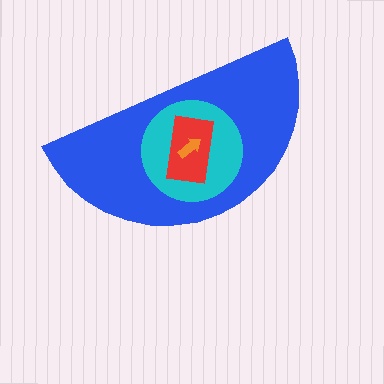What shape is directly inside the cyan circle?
The red rectangle.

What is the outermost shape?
The blue semicircle.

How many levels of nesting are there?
4.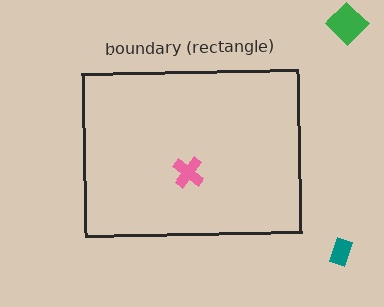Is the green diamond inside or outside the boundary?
Outside.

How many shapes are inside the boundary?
1 inside, 2 outside.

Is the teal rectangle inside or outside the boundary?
Outside.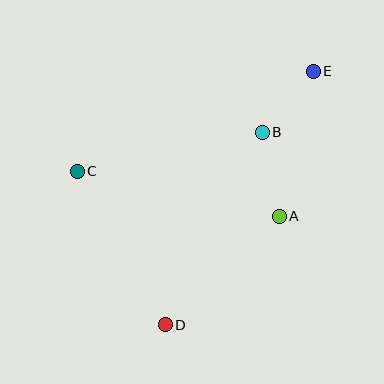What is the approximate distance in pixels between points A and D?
The distance between A and D is approximately 158 pixels.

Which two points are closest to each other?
Points B and E are closest to each other.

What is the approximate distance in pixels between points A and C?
The distance between A and C is approximately 207 pixels.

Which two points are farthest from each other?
Points D and E are farthest from each other.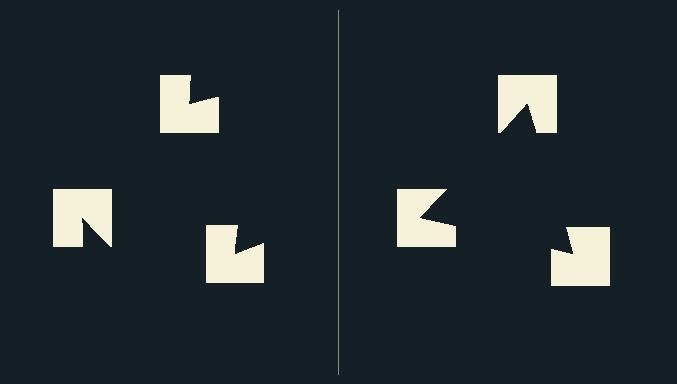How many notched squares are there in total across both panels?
6 — 3 on each side.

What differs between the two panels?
The notched squares are positioned identically on both sides; only the wedge orientations differ. On the right they align to a triangle; on the left they are misaligned.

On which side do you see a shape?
An illusory triangle appears on the right side. On the left side the wedge cuts are rotated, so no coherent shape forms.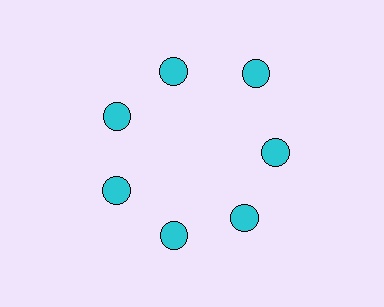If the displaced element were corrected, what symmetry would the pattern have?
It would have 7-fold rotational symmetry — the pattern would map onto itself every 51 degrees.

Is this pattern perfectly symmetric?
No. The 7 cyan circles are arranged in a ring, but one element near the 1 o'clock position is pushed outward from the center, breaking the 7-fold rotational symmetry.